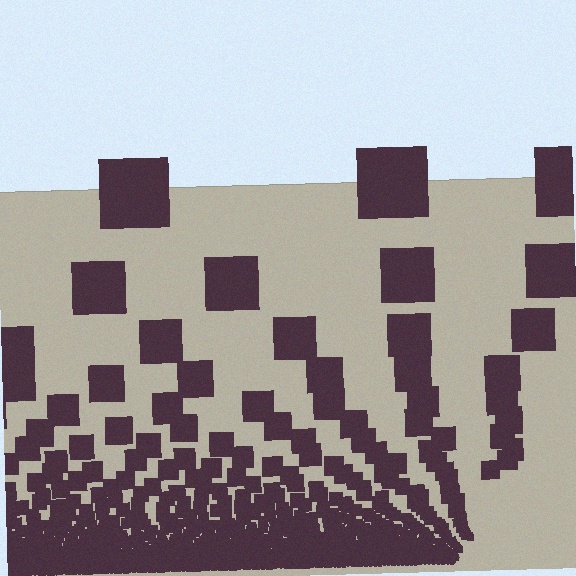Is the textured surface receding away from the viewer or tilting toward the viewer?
The surface appears to tilt toward the viewer. Texture elements get larger and sparser toward the top.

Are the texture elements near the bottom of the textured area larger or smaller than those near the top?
Smaller. The gradient is inverted — elements near the bottom are smaller and denser.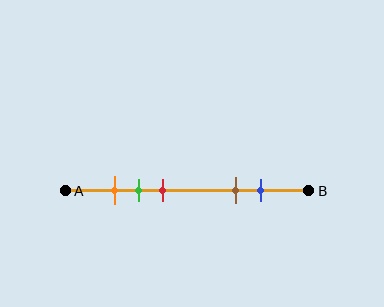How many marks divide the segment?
There are 5 marks dividing the segment.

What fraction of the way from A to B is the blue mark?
The blue mark is approximately 80% (0.8) of the way from A to B.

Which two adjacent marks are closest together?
The orange and green marks are the closest adjacent pair.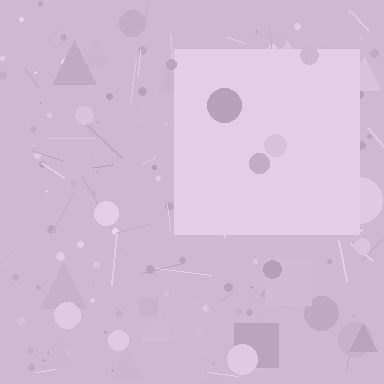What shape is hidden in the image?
A square is hidden in the image.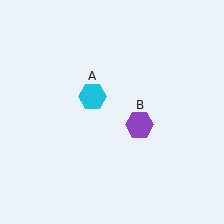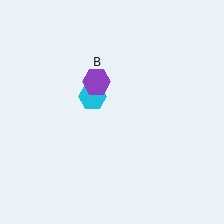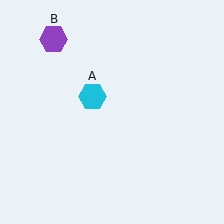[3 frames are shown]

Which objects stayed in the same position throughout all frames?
Cyan hexagon (object A) remained stationary.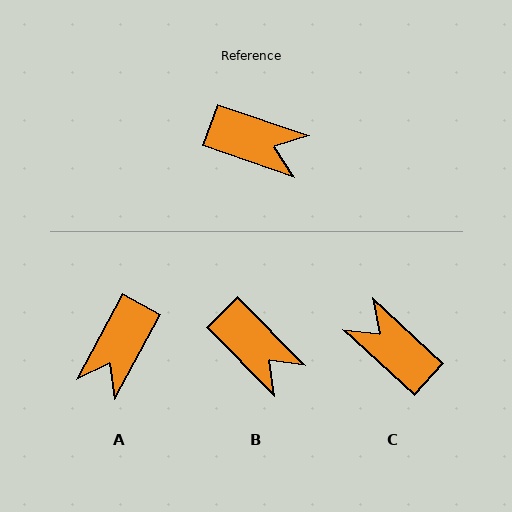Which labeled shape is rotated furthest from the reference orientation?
C, about 156 degrees away.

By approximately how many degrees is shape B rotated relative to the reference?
Approximately 26 degrees clockwise.